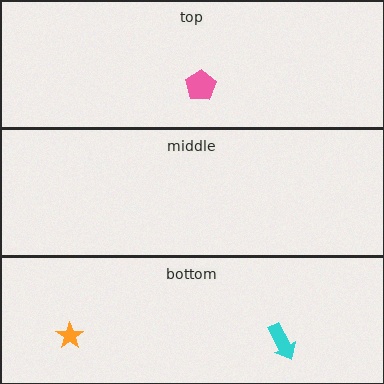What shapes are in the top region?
The pink pentagon.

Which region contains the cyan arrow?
The bottom region.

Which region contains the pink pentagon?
The top region.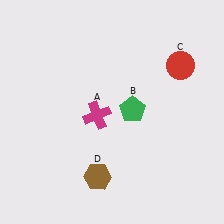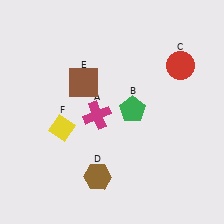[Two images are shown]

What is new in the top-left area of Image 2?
A brown square (E) was added in the top-left area of Image 2.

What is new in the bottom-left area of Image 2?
A yellow diamond (F) was added in the bottom-left area of Image 2.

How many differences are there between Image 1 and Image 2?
There are 2 differences between the two images.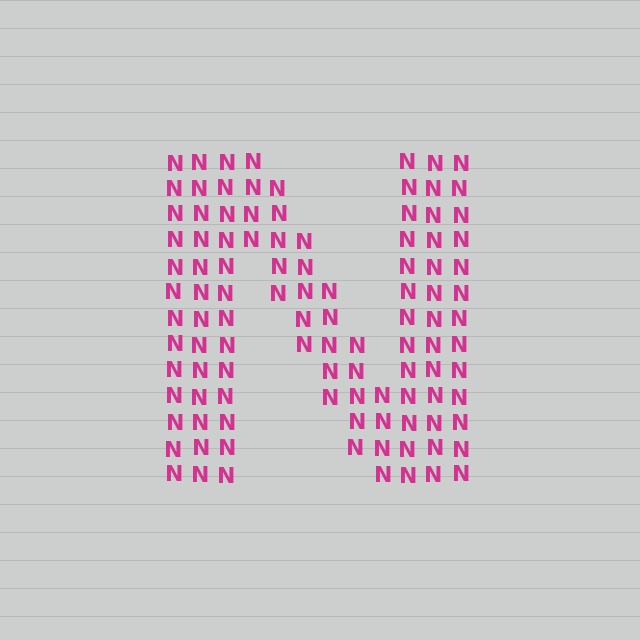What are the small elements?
The small elements are letter N's.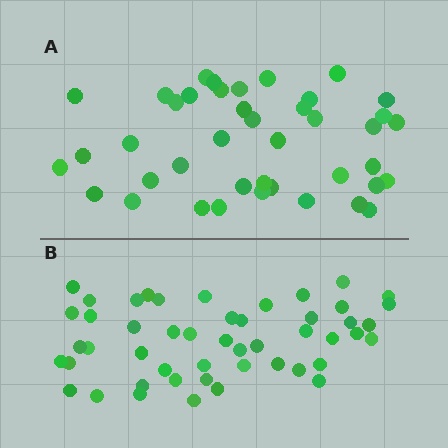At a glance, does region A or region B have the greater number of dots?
Region B (the bottom region) has more dots.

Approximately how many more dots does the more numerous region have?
Region B has roughly 8 or so more dots than region A.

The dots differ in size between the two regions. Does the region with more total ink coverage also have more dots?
No. Region A has more total ink coverage because its dots are larger, but region B actually contains more individual dots. Total area can be misleading — the number of items is what matters here.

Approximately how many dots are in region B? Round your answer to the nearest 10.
About 50 dots. (The exact count is 49, which rounds to 50.)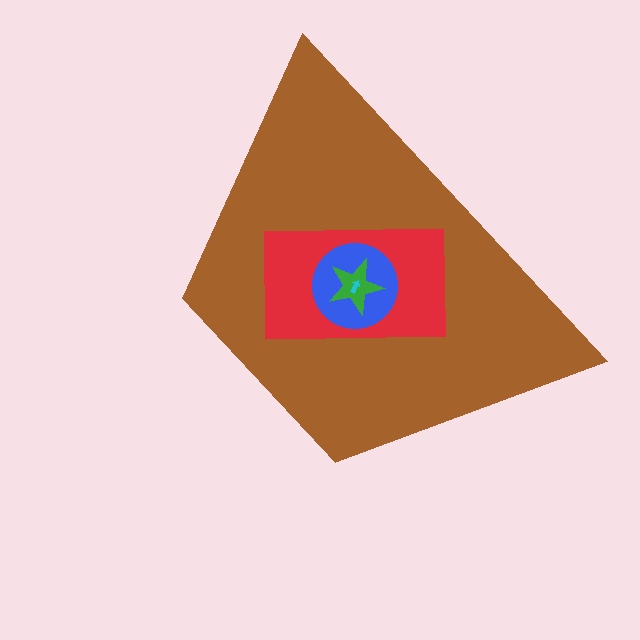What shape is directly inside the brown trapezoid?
The red rectangle.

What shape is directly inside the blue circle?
The green star.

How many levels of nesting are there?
5.